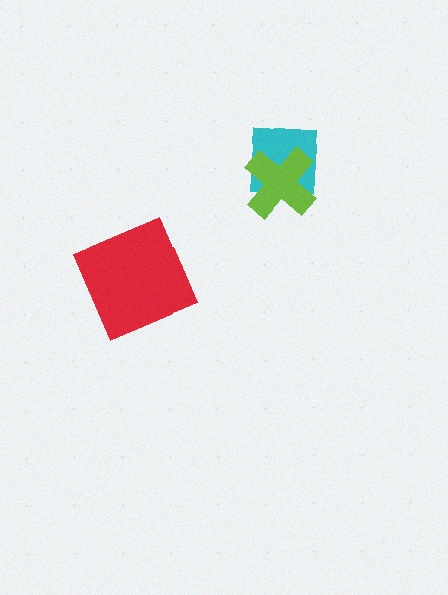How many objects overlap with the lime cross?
1 object overlaps with the lime cross.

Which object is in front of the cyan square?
The lime cross is in front of the cyan square.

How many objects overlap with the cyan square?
1 object overlaps with the cyan square.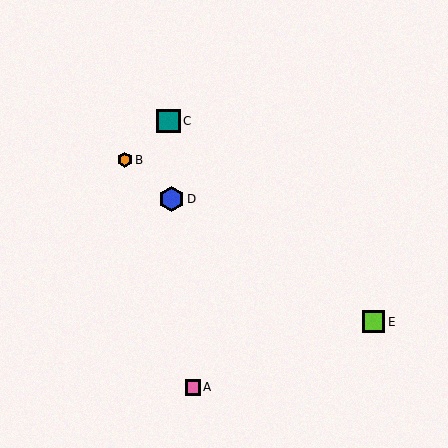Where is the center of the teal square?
The center of the teal square is at (168, 121).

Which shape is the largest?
The blue hexagon (labeled D) is the largest.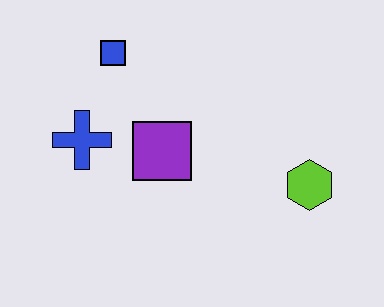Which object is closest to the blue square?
The blue cross is closest to the blue square.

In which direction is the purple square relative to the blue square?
The purple square is below the blue square.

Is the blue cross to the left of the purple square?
Yes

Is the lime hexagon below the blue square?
Yes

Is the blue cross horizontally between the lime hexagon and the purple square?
No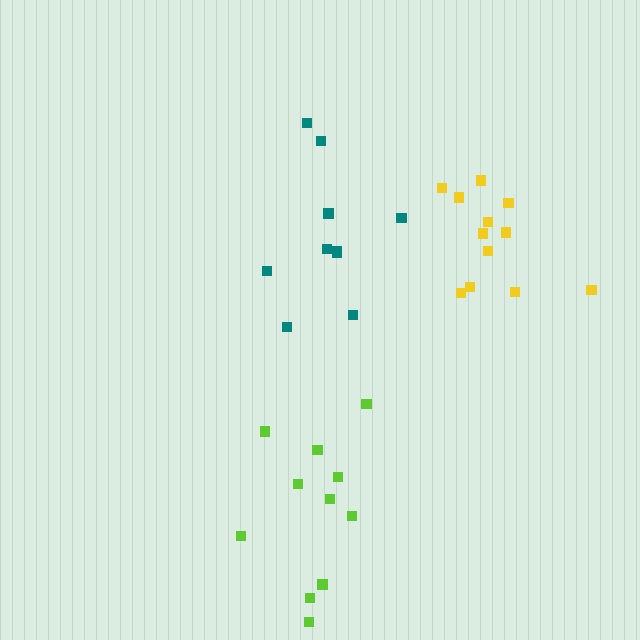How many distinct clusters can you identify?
There are 3 distinct clusters.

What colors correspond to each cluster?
The clusters are colored: lime, teal, yellow.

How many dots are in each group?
Group 1: 11 dots, Group 2: 10 dots, Group 3: 12 dots (33 total).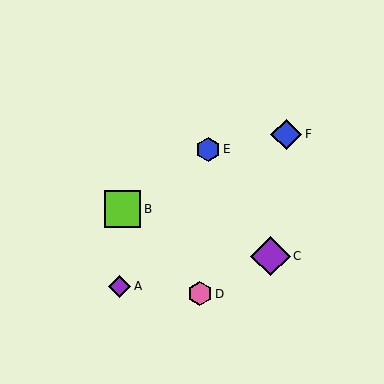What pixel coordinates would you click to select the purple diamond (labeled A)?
Click at (120, 286) to select the purple diamond A.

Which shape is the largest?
The purple diamond (labeled C) is the largest.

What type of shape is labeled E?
Shape E is a blue hexagon.